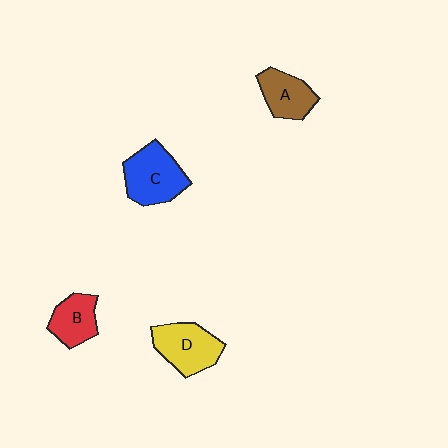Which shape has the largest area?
Shape C (blue).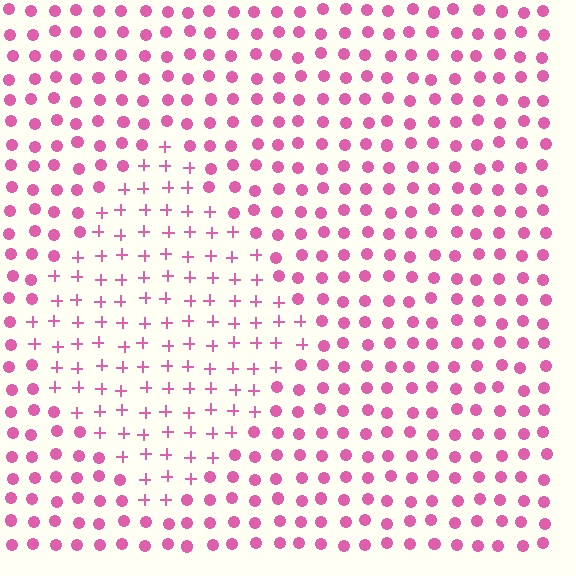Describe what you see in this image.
The image is filled with small pink elements arranged in a uniform grid. A diamond-shaped region contains plus signs, while the surrounding area contains circles. The boundary is defined purely by the change in element shape.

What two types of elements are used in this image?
The image uses plus signs inside the diamond region and circles outside it.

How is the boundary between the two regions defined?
The boundary is defined by a change in element shape: plus signs inside vs. circles outside. All elements share the same color and spacing.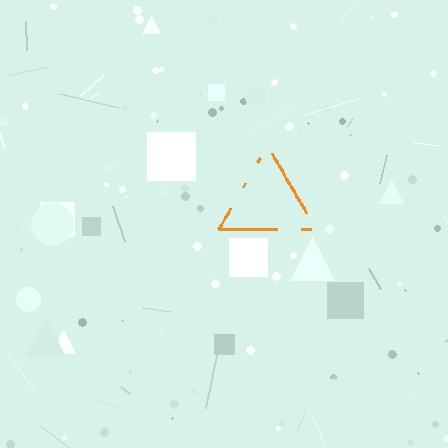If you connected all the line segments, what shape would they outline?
They would outline a triangle.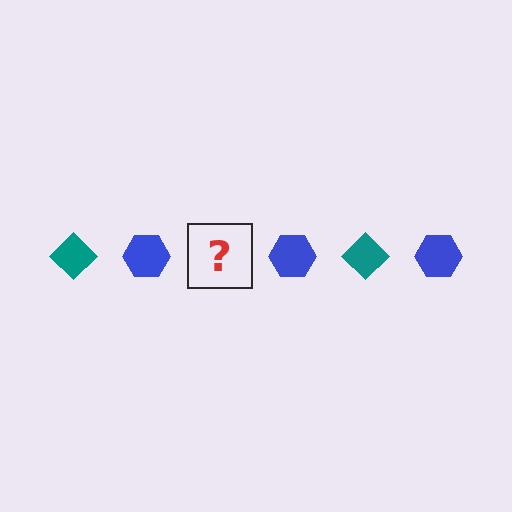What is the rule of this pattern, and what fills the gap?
The rule is that the pattern alternates between teal diamond and blue hexagon. The gap should be filled with a teal diamond.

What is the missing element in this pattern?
The missing element is a teal diamond.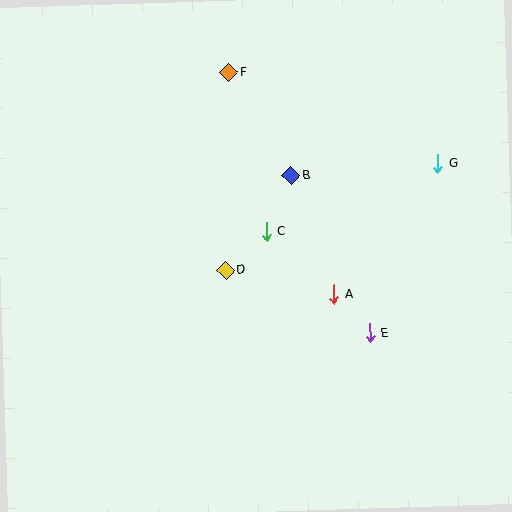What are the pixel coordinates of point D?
Point D is at (226, 270).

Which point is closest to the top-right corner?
Point G is closest to the top-right corner.